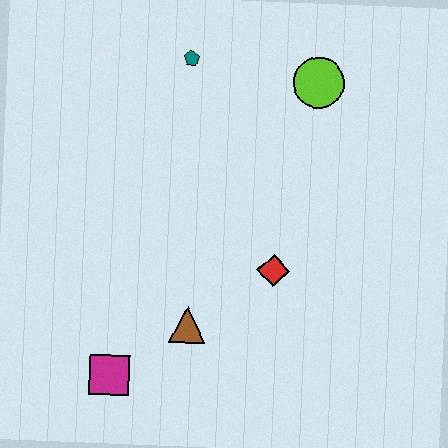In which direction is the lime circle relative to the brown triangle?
The lime circle is above the brown triangle.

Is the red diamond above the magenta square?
Yes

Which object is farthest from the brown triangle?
The lime circle is farthest from the brown triangle.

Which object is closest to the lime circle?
The teal pentagon is closest to the lime circle.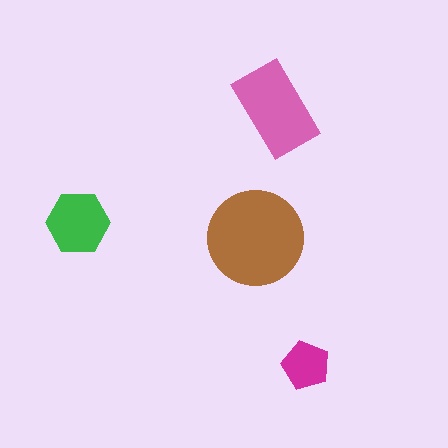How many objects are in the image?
There are 4 objects in the image.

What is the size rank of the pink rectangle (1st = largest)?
2nd.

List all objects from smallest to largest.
The magenta pentagon, the green hexagon, the pink rectangle, the brown circle.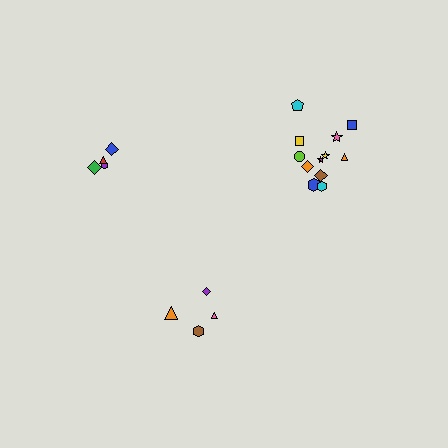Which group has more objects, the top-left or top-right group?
The top-right group.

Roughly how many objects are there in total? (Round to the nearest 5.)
Roughly 20 objects in total.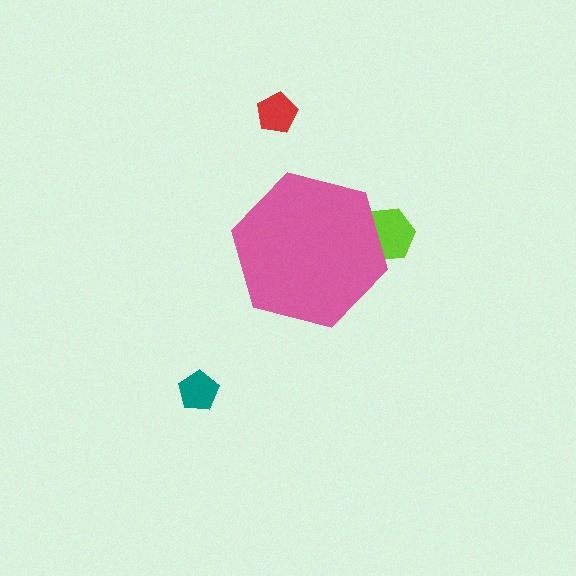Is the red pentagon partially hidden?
No, the red pentagon is fully visible.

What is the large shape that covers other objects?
A pink hexagon.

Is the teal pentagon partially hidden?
No, the teal pentagon is fully visible.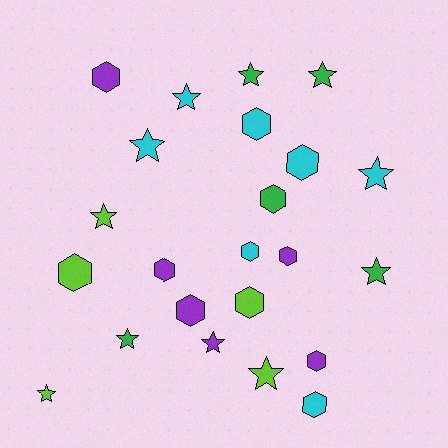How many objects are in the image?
There are 23 objects.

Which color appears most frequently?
Cyan, with 7 objects.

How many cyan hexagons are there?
There are 4 cyan hexagons.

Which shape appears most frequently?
Hexagon, with 12 objects.